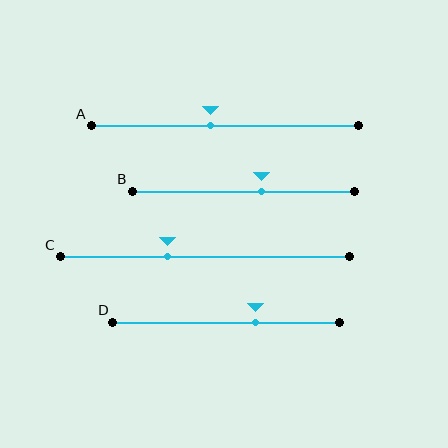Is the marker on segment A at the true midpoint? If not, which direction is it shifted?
No, the marker on segment A is shifted to the left by about 5% of the segment length.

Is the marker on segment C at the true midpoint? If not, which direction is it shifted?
No, the marker on segment C is shifted to the left by about 13% of the segment length.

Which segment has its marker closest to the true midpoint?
Segment A has its marker closest to the true midpoint.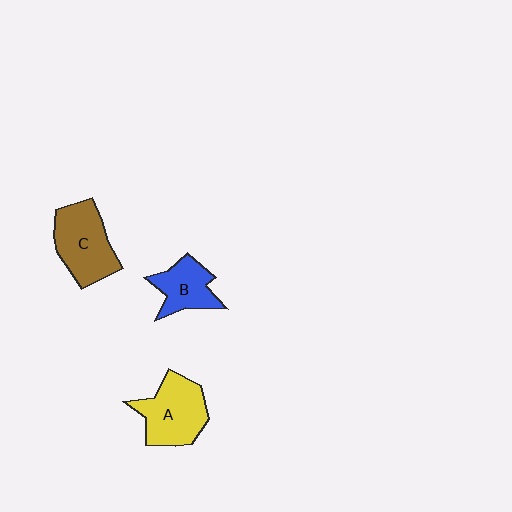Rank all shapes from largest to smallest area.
From largest to smallest: C (brown), A (yellow), B (blue).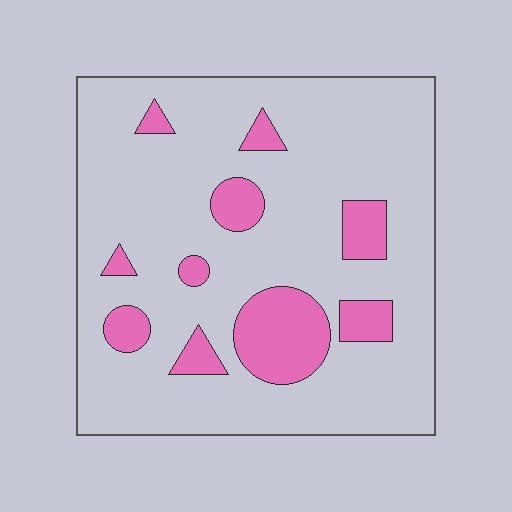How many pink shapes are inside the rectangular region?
10.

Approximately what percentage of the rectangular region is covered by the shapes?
Approximately 15%.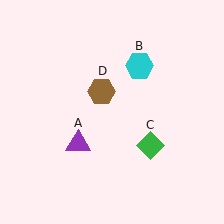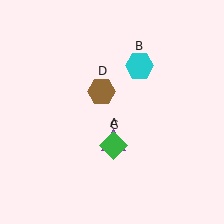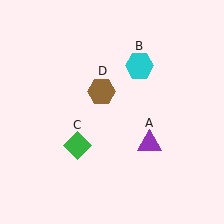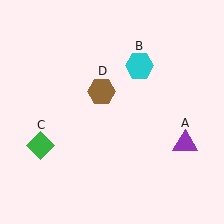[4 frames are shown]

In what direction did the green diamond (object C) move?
The green diamond (object C) moved left.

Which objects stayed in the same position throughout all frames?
Cyan hexagon (object B) and brown hexagon (object D) remained stationary.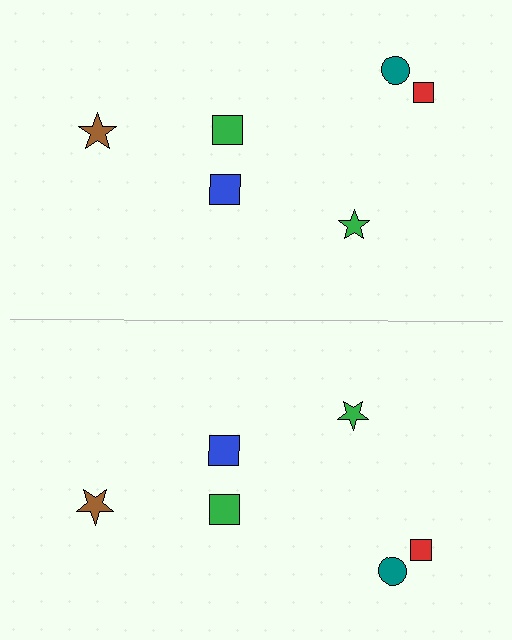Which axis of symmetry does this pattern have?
The pattern has a horizontal axis of symmetry running through the center of the image.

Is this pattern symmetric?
Yes, this pattern has bilateral (reflection) symmetry.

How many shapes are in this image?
There are 12 shapes in this image.